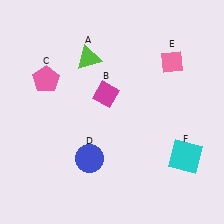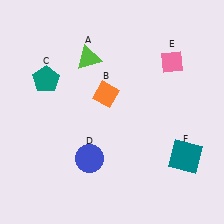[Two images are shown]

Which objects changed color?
B changed from magenta to orange. C changed from pink to teal. F changed from cyan to teal.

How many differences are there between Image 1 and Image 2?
There are 3 differences between the two images.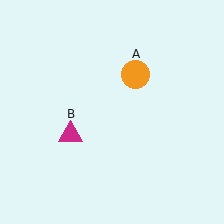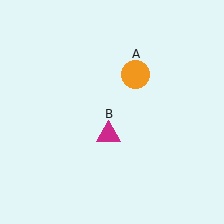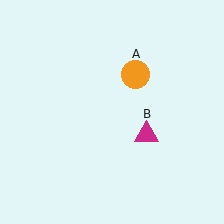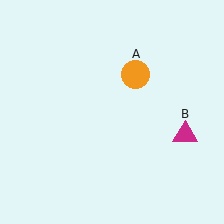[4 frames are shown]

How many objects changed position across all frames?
1 object changed position: magenta triangle (object B).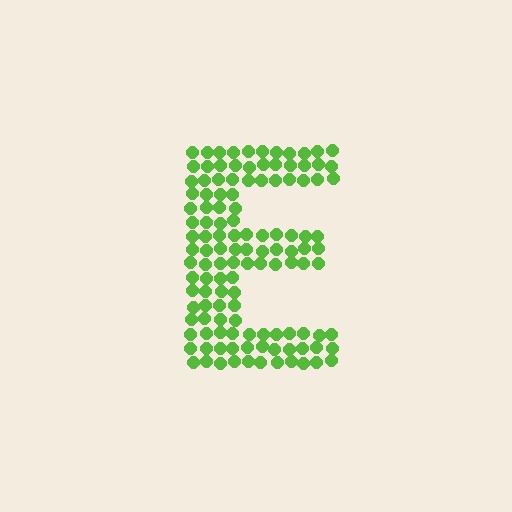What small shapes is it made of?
It is made of small circles.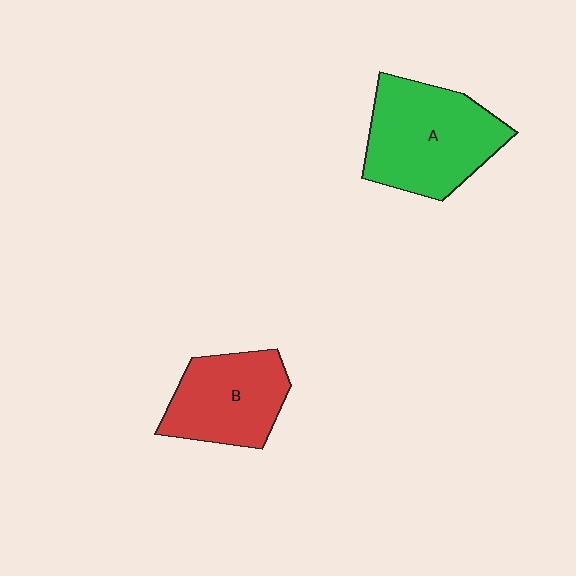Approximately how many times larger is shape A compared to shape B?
Approximately 1.3 times.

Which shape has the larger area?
Shape A (green).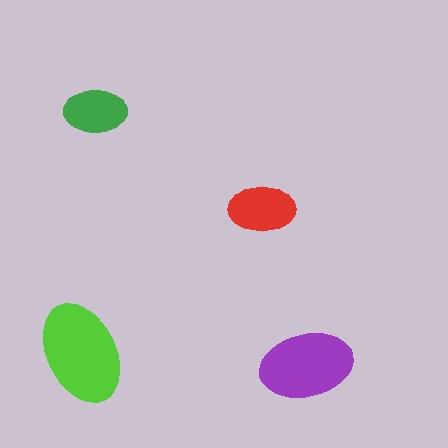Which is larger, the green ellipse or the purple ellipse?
The purple one.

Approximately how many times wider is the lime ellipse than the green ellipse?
About 1.5 times wider.